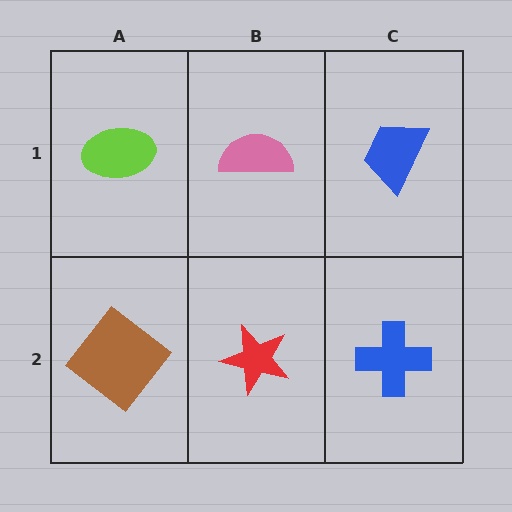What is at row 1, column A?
A lime ellipse.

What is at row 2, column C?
A blue cross.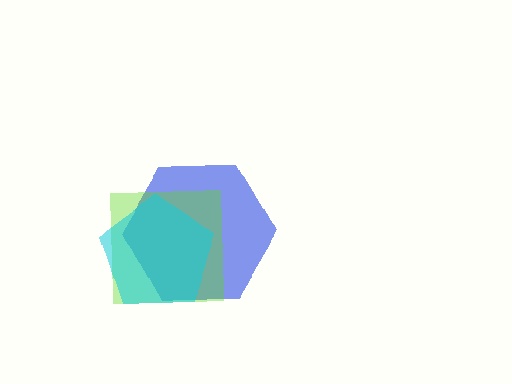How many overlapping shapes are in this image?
There are 3 overlapping shapes in the image.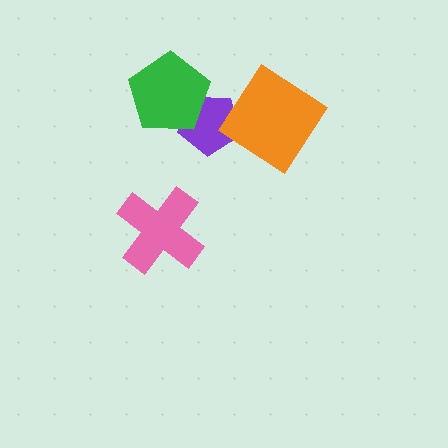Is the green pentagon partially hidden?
No, no other shape covers it.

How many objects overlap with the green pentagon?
1 object overlaps with the green pentagon.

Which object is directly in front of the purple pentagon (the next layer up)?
The orange diamond is directly in front of the purple pentagon.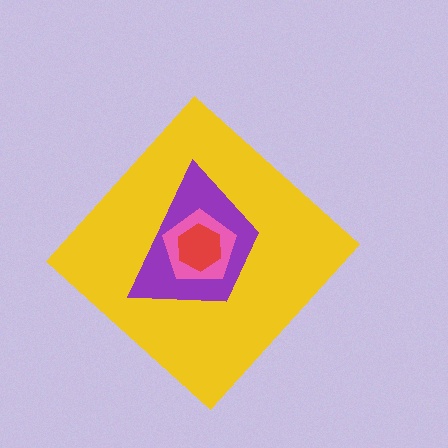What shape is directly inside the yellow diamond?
The purple trapezoid.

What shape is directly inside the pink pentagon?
The red hexagon.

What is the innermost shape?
The red hexagon.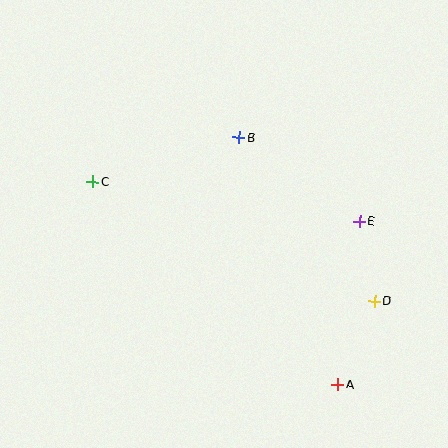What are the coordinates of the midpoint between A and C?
The midpoint between A and C is at (215, 283).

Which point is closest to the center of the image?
Point B at (239, 137) is closest to the center.